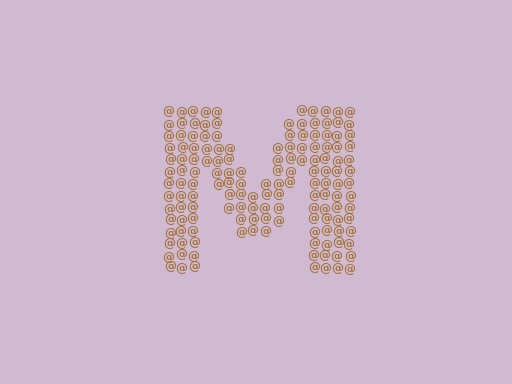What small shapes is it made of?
It is made of small at signs.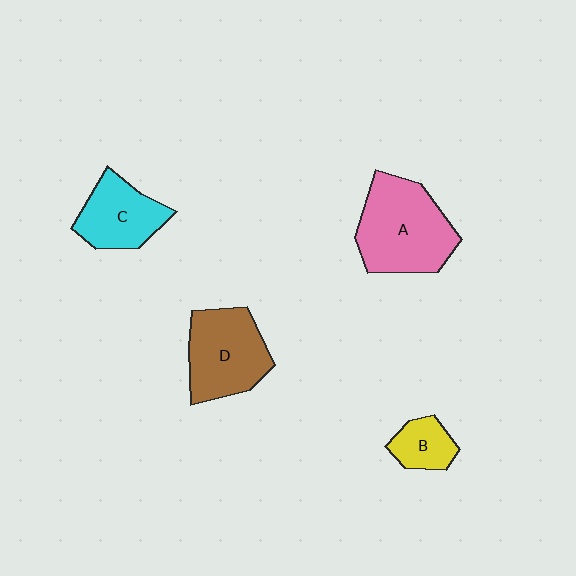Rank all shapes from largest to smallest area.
From largest to smallest: A (pink), D (brown), C (cyan), B (yellow).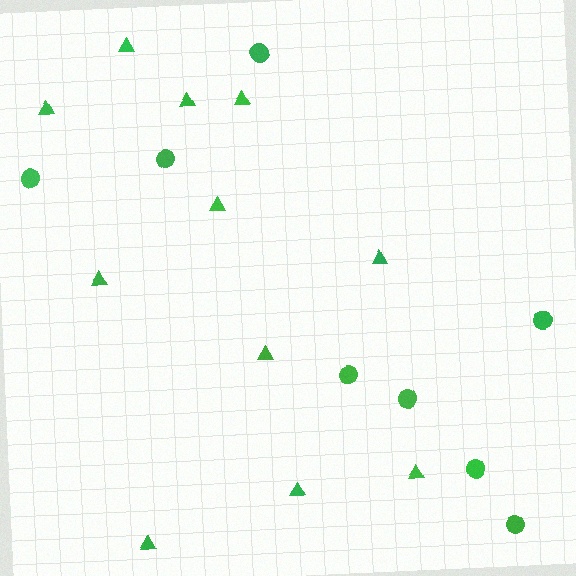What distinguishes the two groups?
There are 2 groups: one group of circles (8) and one group of triangles (11).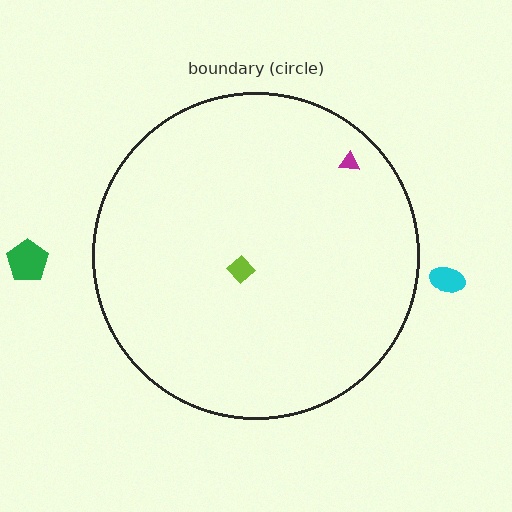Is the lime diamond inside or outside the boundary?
Inside.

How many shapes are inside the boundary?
2 inside, 2 outside.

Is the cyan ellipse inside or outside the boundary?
Outside.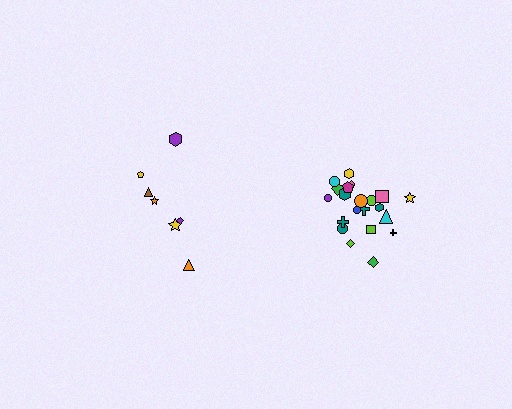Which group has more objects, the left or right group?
The right group.